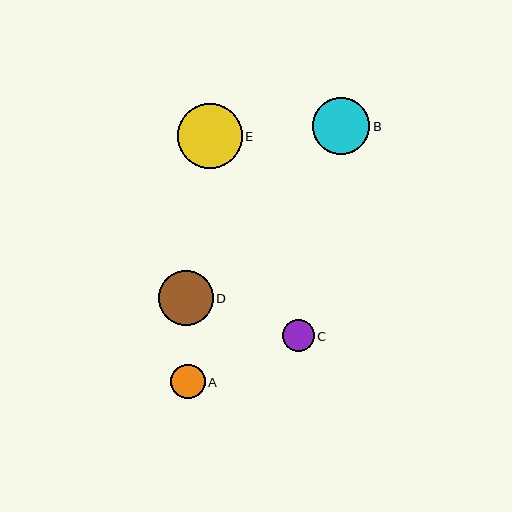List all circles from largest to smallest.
From largest to smallest: E, B, D, A, C.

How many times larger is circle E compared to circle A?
Circle E is approximately 1.9 times the size of circle A.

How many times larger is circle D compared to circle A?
Circle D is approximately 1.6 times the size of circle A.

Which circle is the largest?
Circle E is the largest with a size of approximately 65 pixels.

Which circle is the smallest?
Circle C is the smallest with a size of approximately 32 pixels.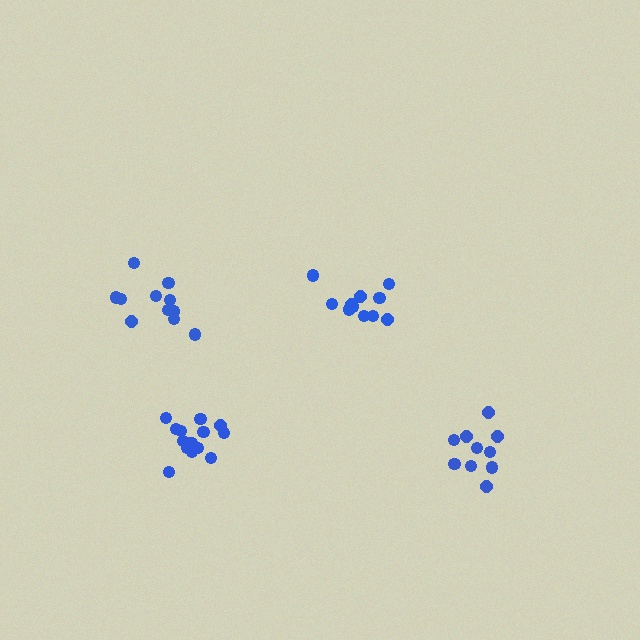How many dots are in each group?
Group 1: 11 dots, Group 2: 15 dots, Group 3: 11 dots, Group 4: 10 dots (47 total).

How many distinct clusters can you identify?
There are 4 distinct clusters.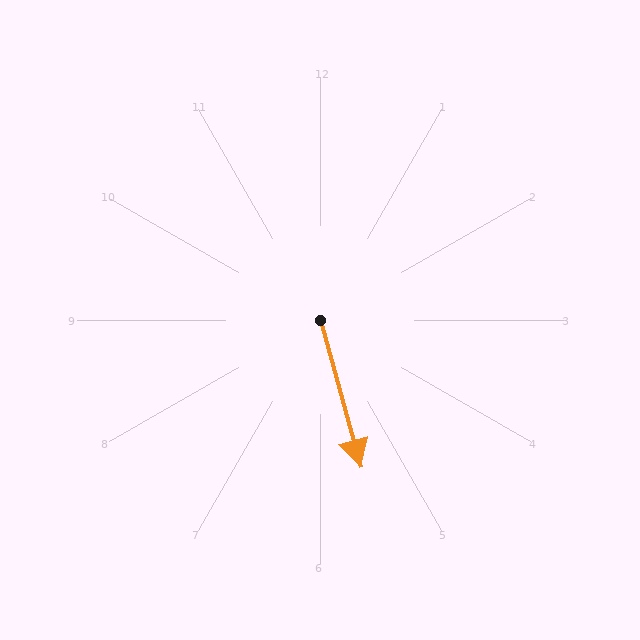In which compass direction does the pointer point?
South.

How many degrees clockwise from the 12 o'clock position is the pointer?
Approximately 165 degrees.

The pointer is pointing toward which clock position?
Roughly 5 o'clock.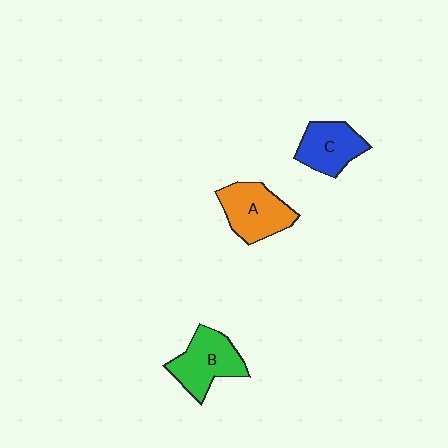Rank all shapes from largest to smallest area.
From largest to smallest: B (green), A (orange), C (blue).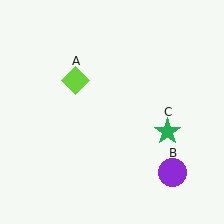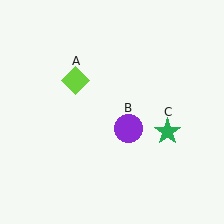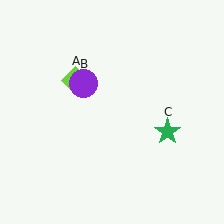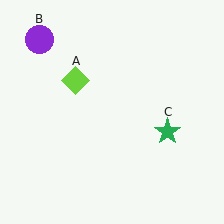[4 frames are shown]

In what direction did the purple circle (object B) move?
The purple circle (object B) moved up and to the left.